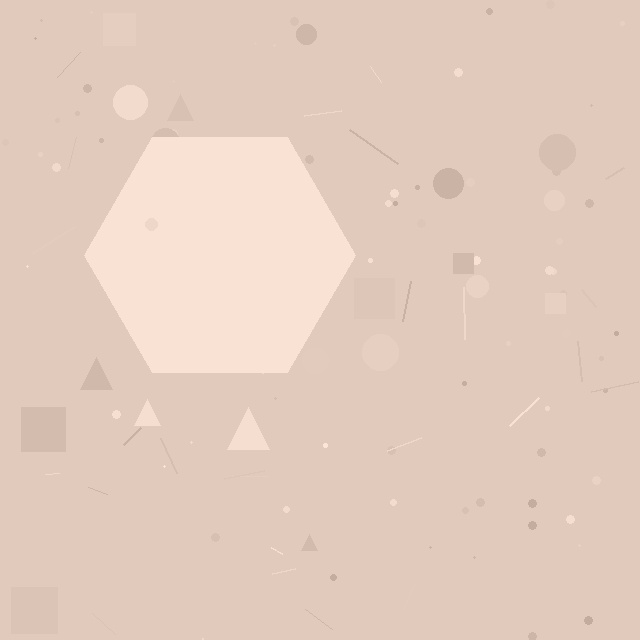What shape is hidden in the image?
A hexagon is hidden in the image.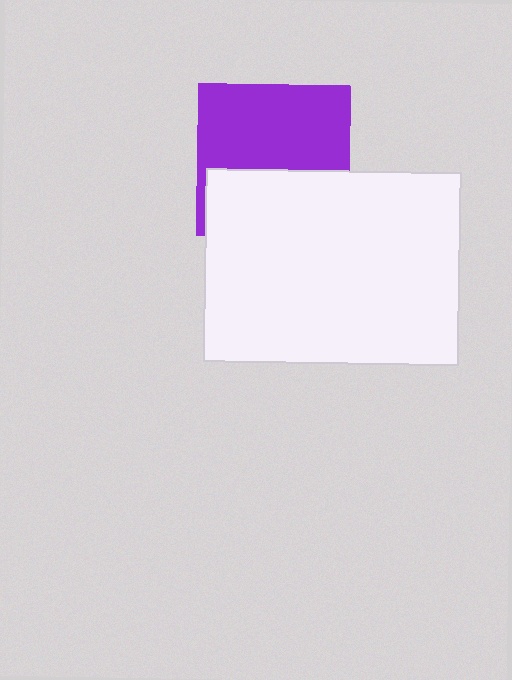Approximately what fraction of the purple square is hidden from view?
Roughly 41% of the purple square is hidden behind the white rectangle.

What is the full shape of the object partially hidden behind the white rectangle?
The partially hidden object is a purple square.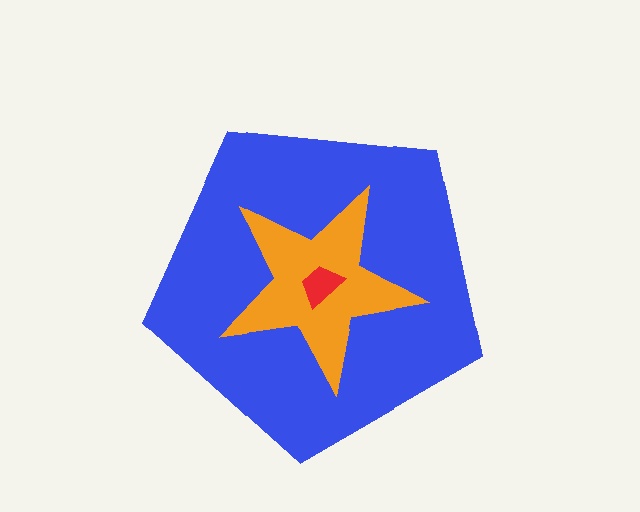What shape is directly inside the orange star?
The red trapezoid.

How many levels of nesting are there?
3.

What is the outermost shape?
The blue pentagon.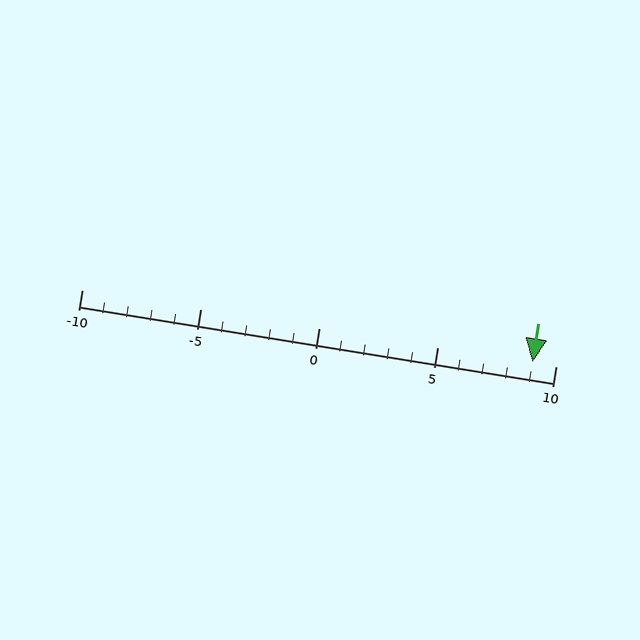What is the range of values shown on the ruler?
The ruler shows values from -10 to 10.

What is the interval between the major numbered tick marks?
The major tick marks are spaced 5 units apart.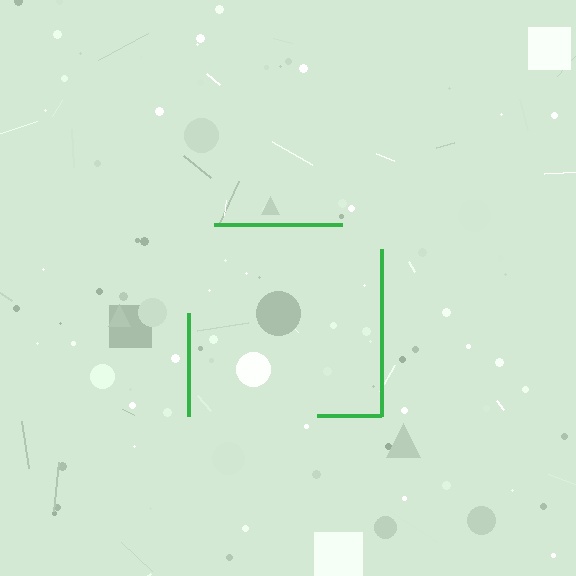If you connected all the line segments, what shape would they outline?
They would outline a square.